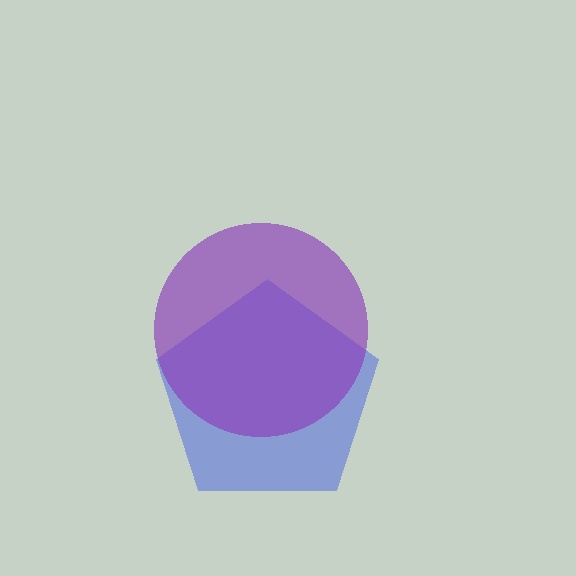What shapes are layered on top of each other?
The layered shapes are: a blue pentagon, a purple circle.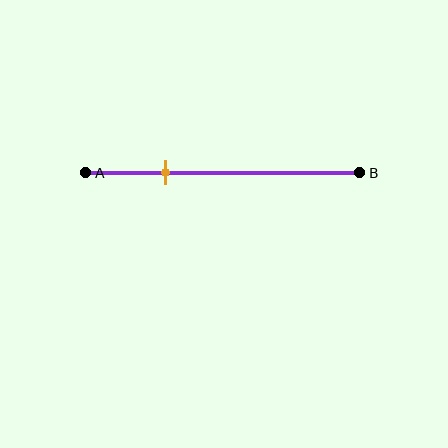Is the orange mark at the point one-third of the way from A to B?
No, the mark is at about 30% from A, not at the 33% one-third point.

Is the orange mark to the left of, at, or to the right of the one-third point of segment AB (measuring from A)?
The orange mark is to the left of the one-third point of segment AB.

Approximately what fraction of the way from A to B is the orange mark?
The orange mark is approximately 30% of the way from A to B.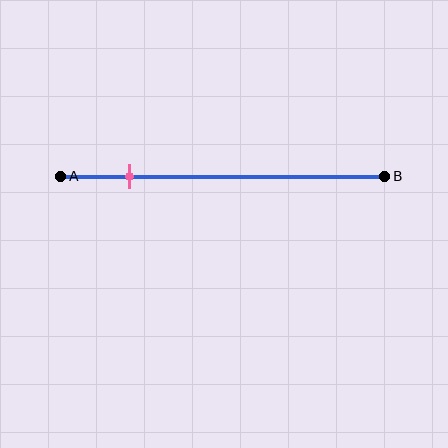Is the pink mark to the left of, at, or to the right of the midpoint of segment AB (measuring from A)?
The pink mark is to the left of the midpoint of segment AB.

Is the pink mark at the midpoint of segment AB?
No, the mark is at about 20% from A, not at the 50% midpoint.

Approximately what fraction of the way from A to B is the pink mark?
The pink mark is approximately 20% of the way from A to B.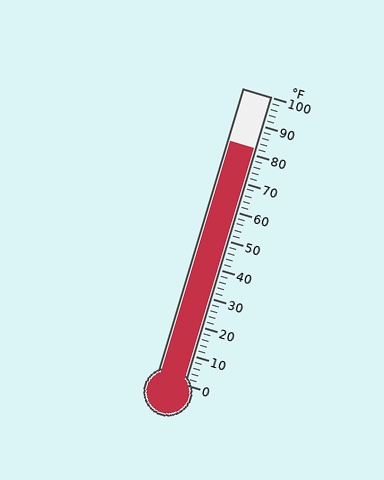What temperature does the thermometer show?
The thermometer shows approximately 82°F.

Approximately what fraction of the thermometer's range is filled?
The thermometer is filled to approximately 80% of its range.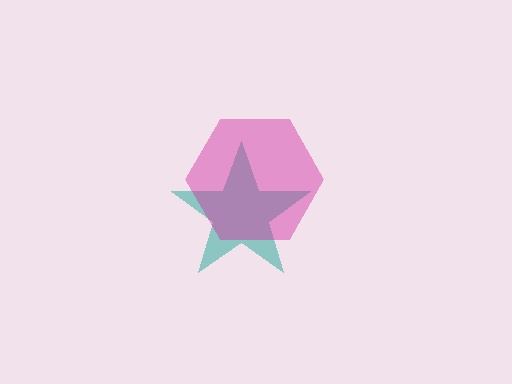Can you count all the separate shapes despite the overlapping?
Yes, there are 2 separate shapes.